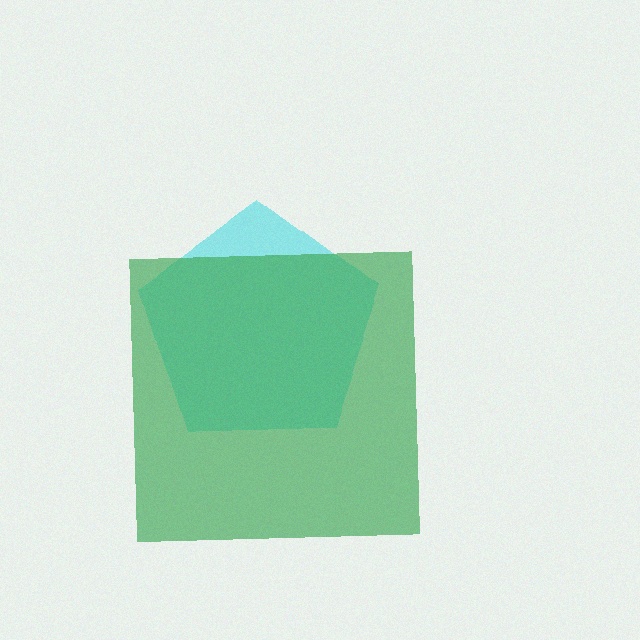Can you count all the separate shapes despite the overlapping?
Yes, there are 2 separate shapes.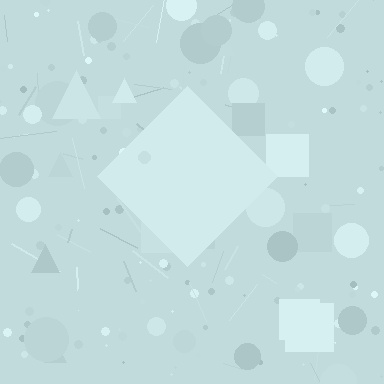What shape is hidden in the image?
A diamond is hidden in the image.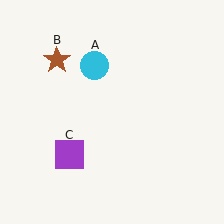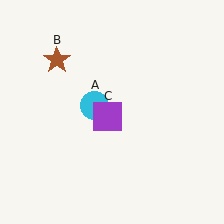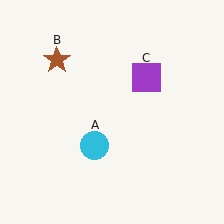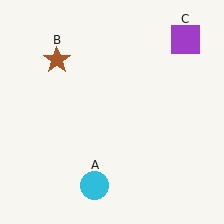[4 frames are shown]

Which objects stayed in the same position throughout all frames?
Brown star (object B) remained stationary.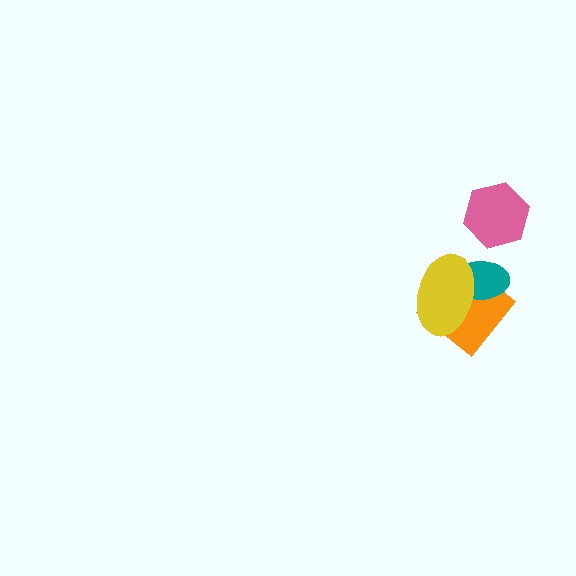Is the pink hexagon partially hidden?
No, no other shape covers it.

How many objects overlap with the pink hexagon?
0 objects overlap with the pink hexagon.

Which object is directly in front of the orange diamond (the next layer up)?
The teal ellipse is directly in front of the orange diamond.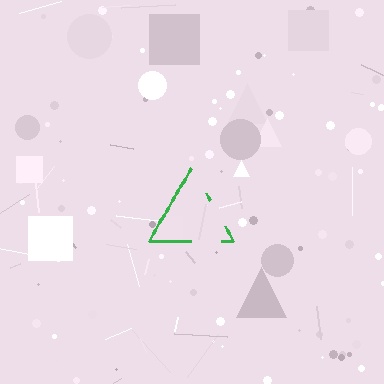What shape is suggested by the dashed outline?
The dashed outline suggests a triangle.